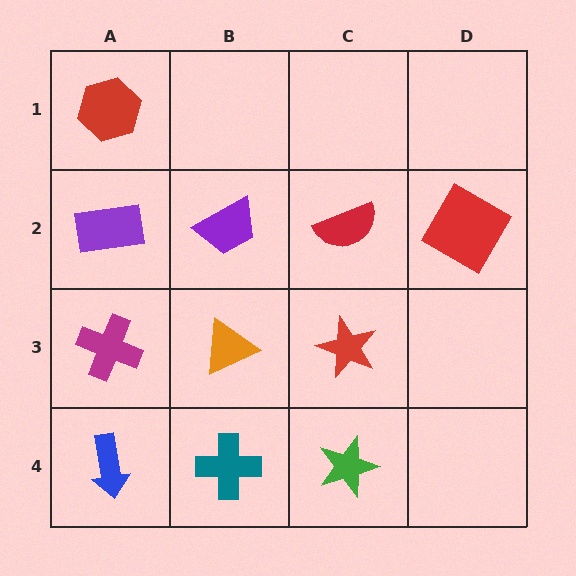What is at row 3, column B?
An orange triangle.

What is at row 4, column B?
A teal cross.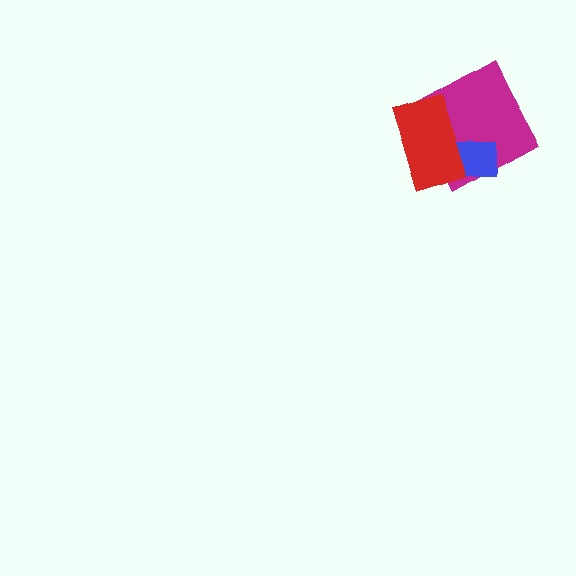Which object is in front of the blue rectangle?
The red rectangle is in front of the blue rectangle.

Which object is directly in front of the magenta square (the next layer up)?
The blue rectangle is directly in front of the magenta square.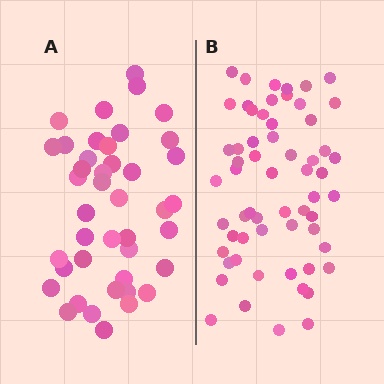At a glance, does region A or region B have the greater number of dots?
Region B (the right region) has more dots.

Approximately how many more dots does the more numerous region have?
Region B has approximately 20 more dots than region A.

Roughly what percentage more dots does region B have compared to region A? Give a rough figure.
About 45% more.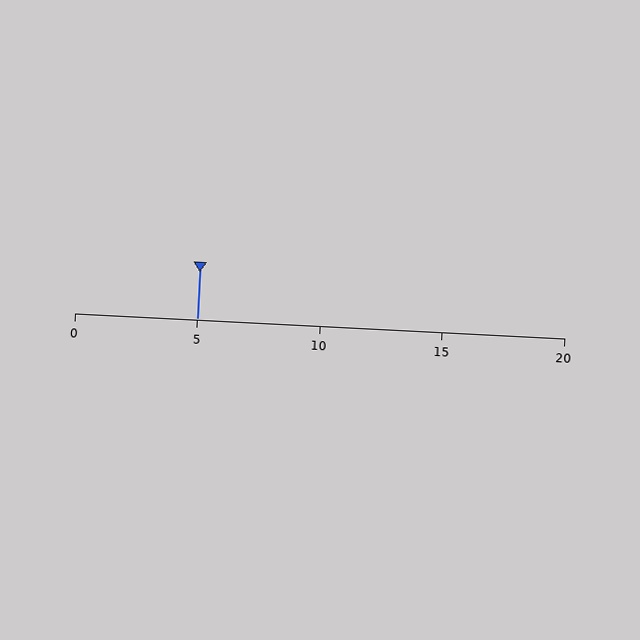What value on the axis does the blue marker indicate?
The marker indicates approximately 5.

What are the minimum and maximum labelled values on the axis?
The axis runs from 0 to 20.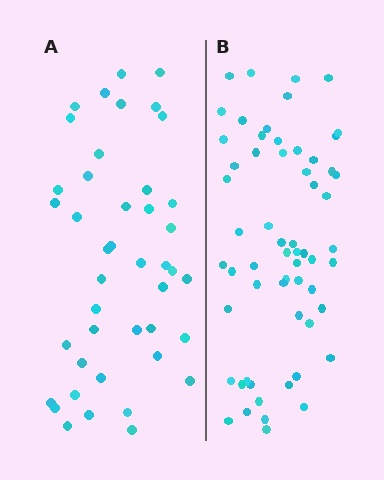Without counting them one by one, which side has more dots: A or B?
Region B (the right region) has more dots.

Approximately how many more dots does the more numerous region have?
Region B has approximately 15 more dots than region A.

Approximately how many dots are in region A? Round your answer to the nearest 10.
About 40 dots. (The exact count is 43, which rounds to 40.)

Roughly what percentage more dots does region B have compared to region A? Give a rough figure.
About 40% more.